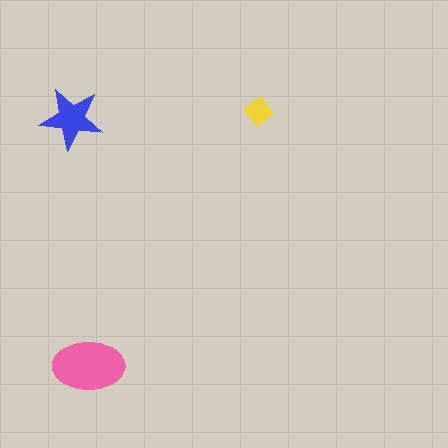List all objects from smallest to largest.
The yellow diamond, the blue star, the pink ellipse.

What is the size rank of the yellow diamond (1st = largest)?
3rd.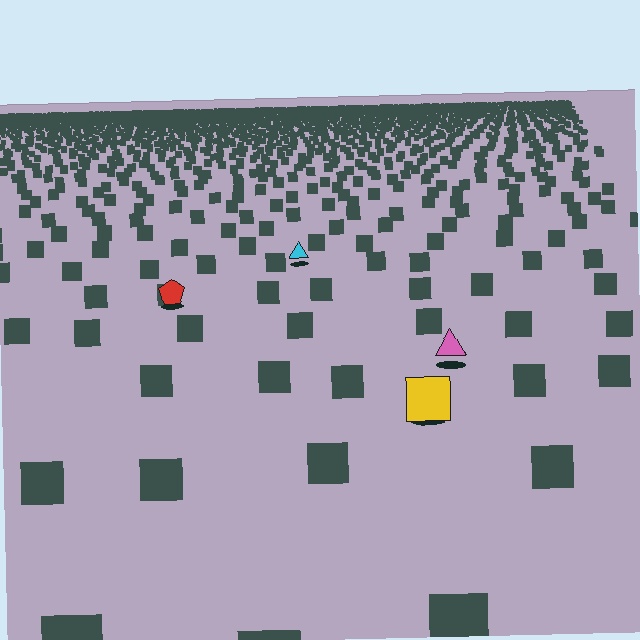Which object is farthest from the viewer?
The cyan triangle is farthest from the viewer. It appears smaller and the ground texture around it is denser.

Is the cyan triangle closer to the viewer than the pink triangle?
No. The pink triangle is closer — you can tell from the texture gradient: the ground texture is coarser near it.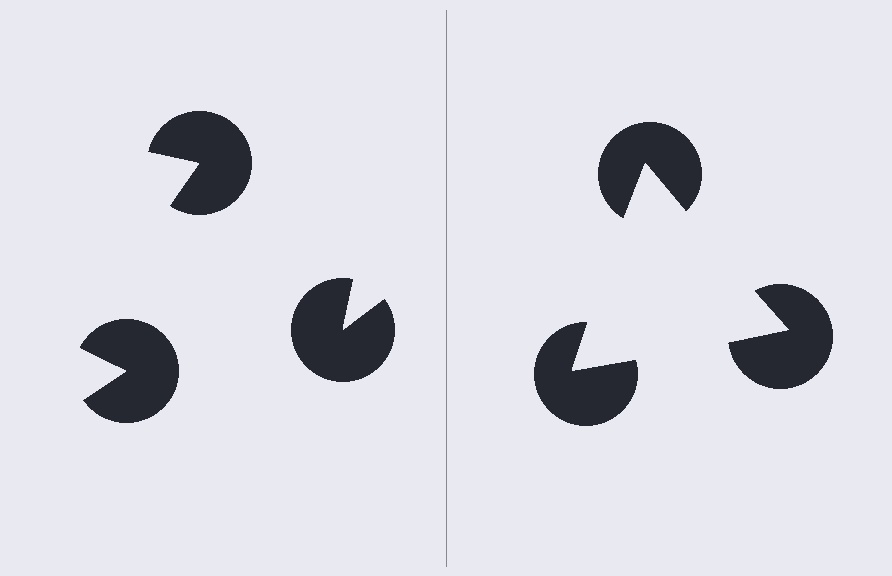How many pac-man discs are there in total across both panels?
6 — 3 on each side.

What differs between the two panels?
The pac-man discs are positioned identically on both sides; only the wedge orientations differ. On the right they align to a triangle; on the left they are misaligned.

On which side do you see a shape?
An illusory triangle appears on the right side. On the left side the wedge cuts are rotated, so no coherent shape forms.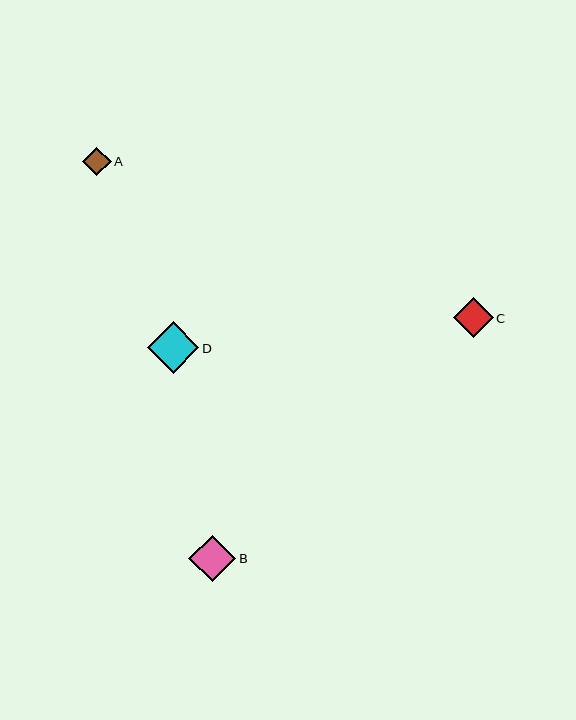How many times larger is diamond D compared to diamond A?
Diamond D is approximately 1.8 times the size of diamond A.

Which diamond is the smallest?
Diamond A is the smallest with a size of approximately 28 pixels.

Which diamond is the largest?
Diamond D is the largest with a size of approximately 52 pixels.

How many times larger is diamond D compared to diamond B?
Diamond D is approximately 1.1 times the size of diamond B.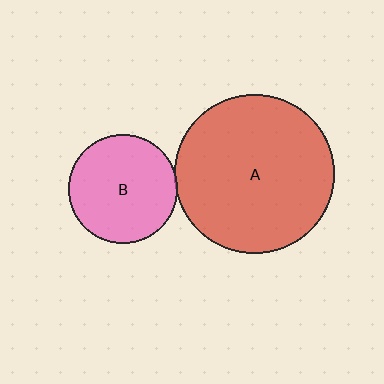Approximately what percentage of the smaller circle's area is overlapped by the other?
Approximately 5%.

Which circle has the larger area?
Circle A (red).